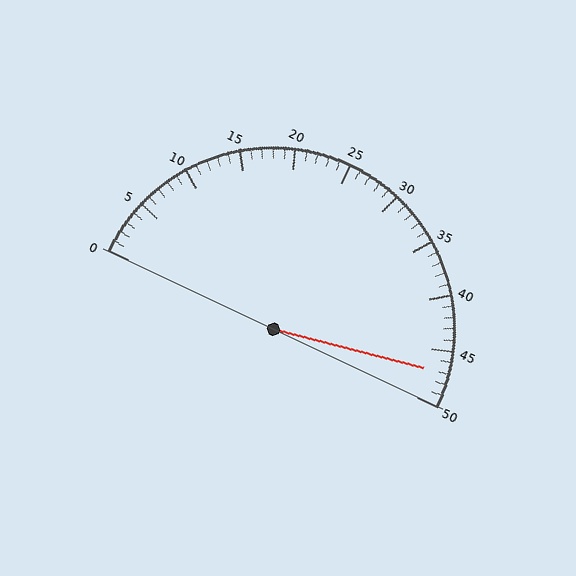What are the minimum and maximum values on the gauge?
The gauge ranges from 0 to 50.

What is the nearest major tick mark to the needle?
The nearest major tick mark is 45.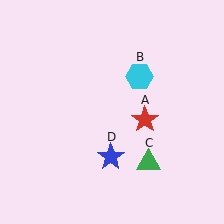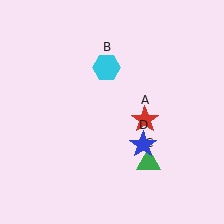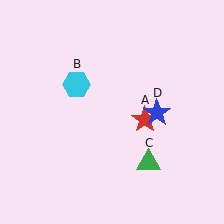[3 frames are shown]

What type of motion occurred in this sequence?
The cyan hexagon (object B), blue star (object D) rotated counterclockwise around the center of the scene.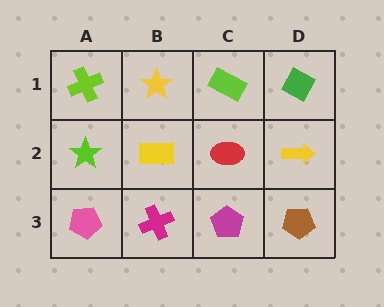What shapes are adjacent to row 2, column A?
A lime cross (row 1, column A), a pink pentagon (row 3, column A), a yellow rectangle (row 2, column B).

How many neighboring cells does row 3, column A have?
2.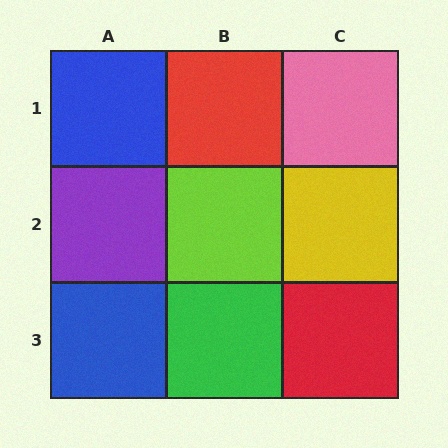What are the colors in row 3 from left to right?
Blue, green, red.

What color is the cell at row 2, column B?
Lime.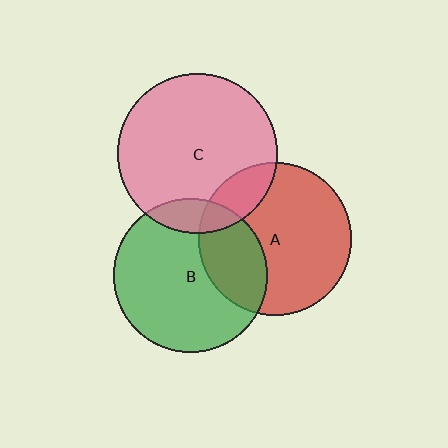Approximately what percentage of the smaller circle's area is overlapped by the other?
Approximately 30%.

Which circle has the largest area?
Circle C (pink).